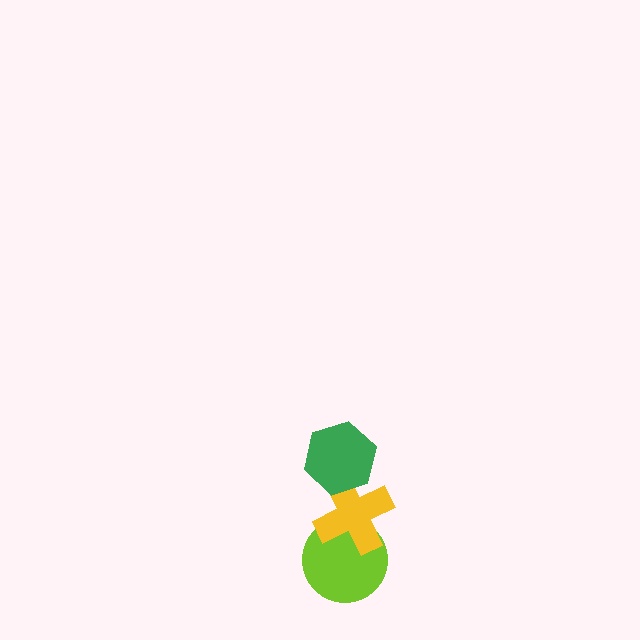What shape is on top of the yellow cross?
The green hexagon is on top of the yellow cross.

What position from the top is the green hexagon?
The green hexagon is 1st from the top.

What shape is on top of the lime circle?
The yellow cross is on top of the lime circle.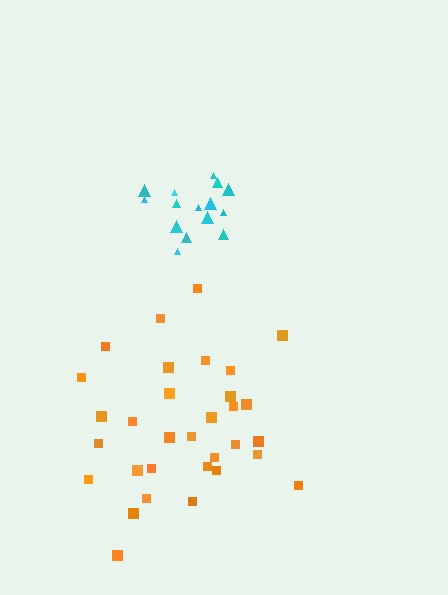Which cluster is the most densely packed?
Cyan.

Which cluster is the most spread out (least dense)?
Orange.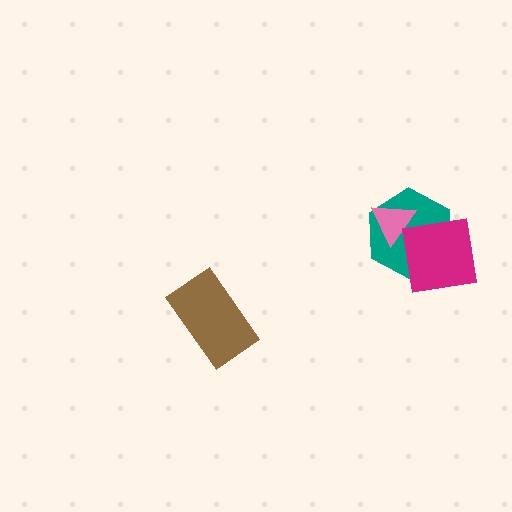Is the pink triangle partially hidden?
No, no other shape covers it.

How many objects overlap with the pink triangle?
1 object overlaps with the pink triangle.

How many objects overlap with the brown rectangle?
0 objects overlap with the brown rectangle.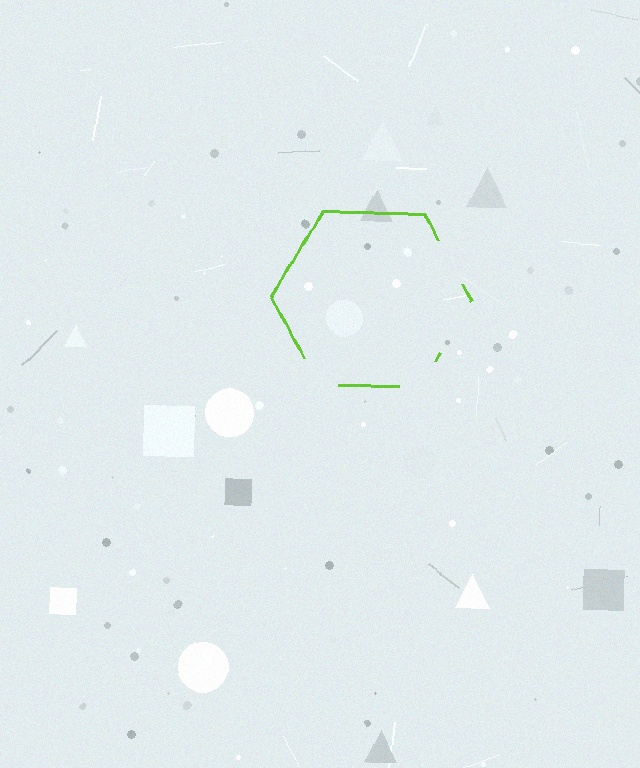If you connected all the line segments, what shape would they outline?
They would outline a hexagon.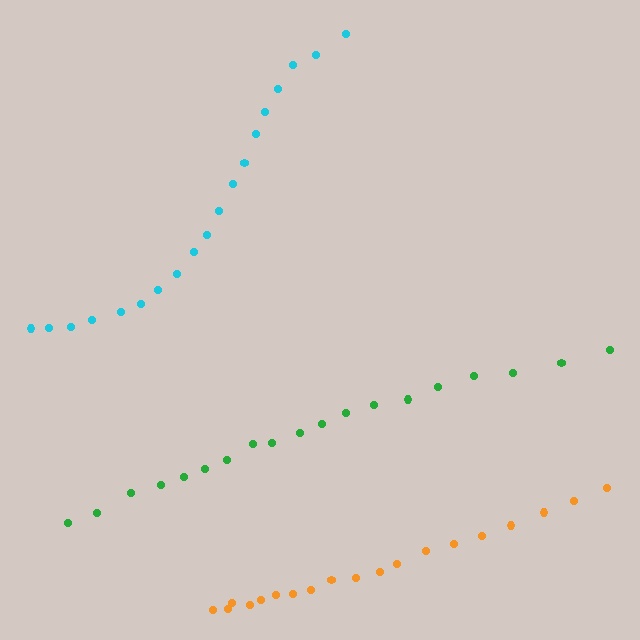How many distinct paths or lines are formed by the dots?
There are 3 distinct paths.